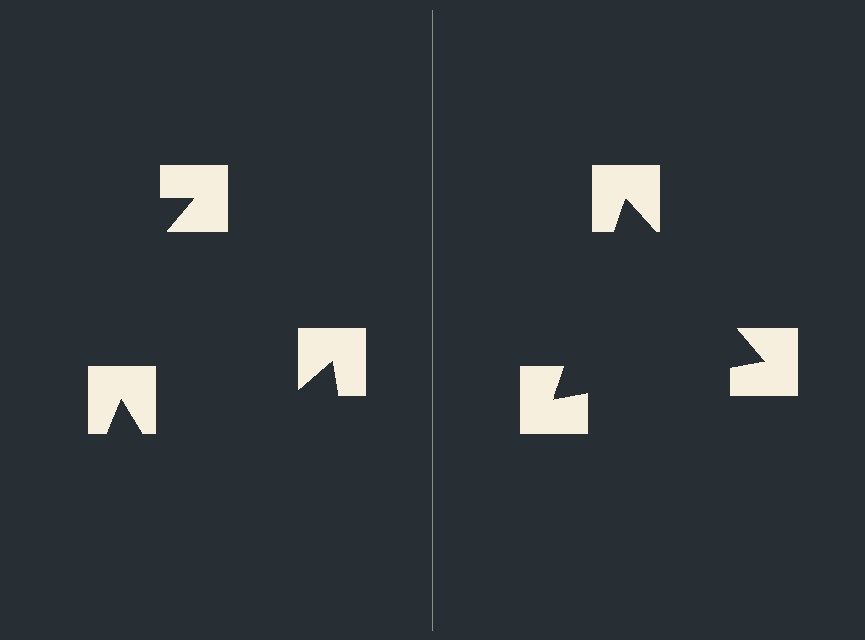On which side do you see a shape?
An illusory triangle appears on the right side. On the left side the wedge cuts are rotated, so no coherent shape forms.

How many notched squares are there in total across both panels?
6 — 3 on each side.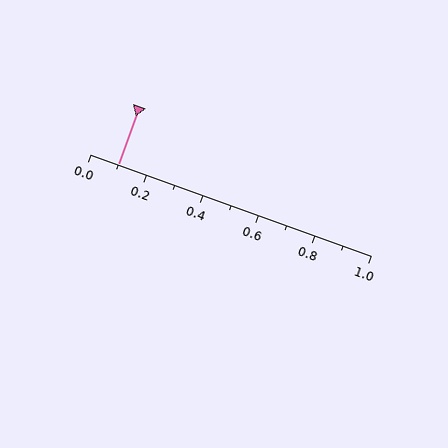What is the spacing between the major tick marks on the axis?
The major ticks are spaced 0.2 apart.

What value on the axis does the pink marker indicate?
The marker indicates approximately 0.1.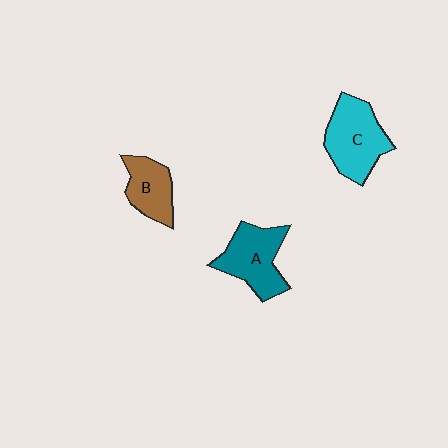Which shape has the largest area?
Shape C (cyan).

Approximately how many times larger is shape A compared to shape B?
Approximately 1.4 times.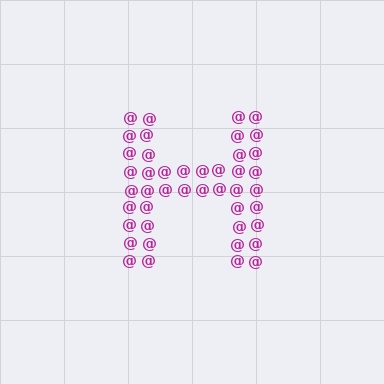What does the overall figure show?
The overall figure shows the letter H.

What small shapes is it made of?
It is made of small at signs.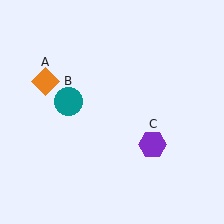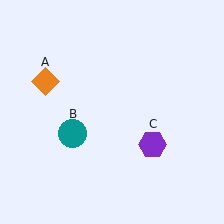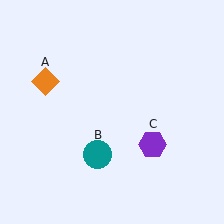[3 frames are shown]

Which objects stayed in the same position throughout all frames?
Orange diamond (object A) and purple hexagon (object C) remained stationary.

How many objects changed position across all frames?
1 object changed position: teal circle (object B).